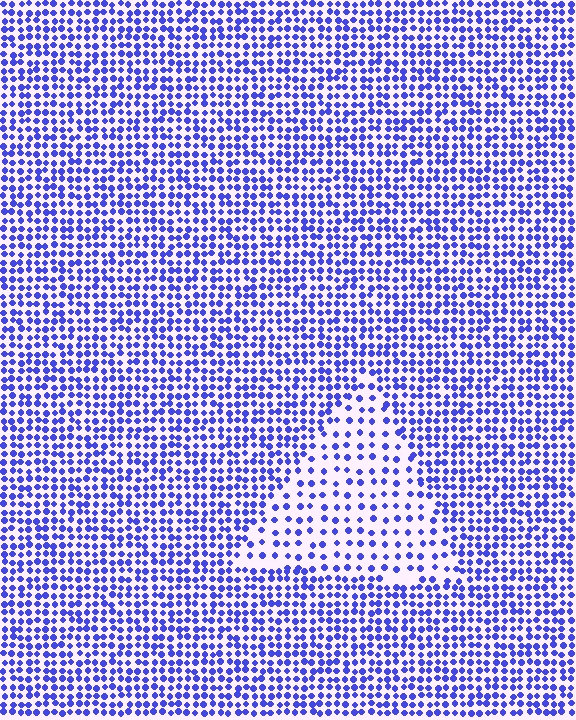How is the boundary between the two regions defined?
The boundary is defined by a change in element density (approximately 2.1x ratio). All elements are the same color, size, and shape.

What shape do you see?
I see a triangle.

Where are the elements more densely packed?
The elements are more densely packed outside the triangle boundary.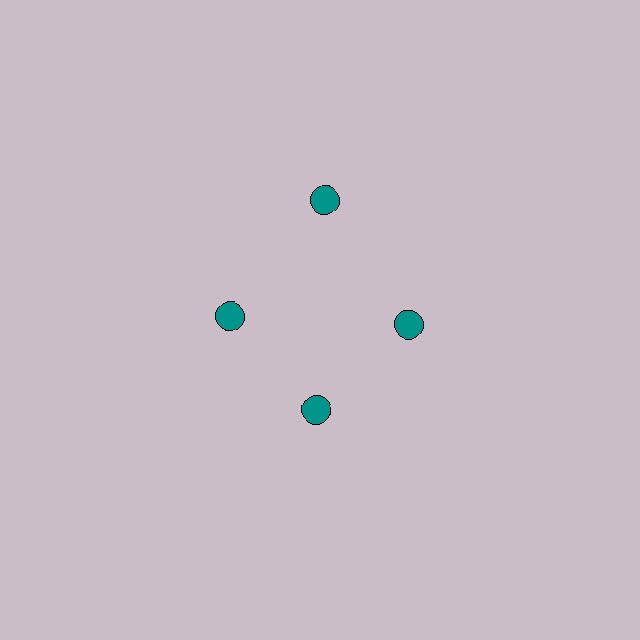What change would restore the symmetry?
The symmetry would be restored by moving it inward, back onto the ring so that all 4 circles sit at equal angles and equal distance from the center.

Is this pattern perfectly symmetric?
No. The 4 teal circles are arranged in a ring, but one element near the 12 o'clock position is pushed outward from the center, breaking the 4-fold rotational symmetry.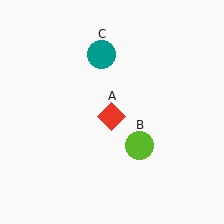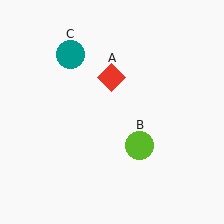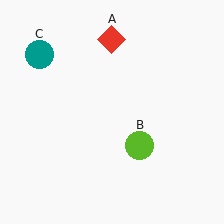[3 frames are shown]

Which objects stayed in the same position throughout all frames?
Lime circle (object B) remained stationary.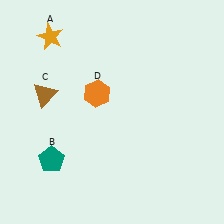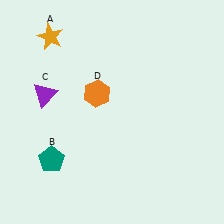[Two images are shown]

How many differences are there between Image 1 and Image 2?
There is 1 difference between the two images.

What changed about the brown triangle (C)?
In Image 1, C is brown. In Image 2, it changed to purple.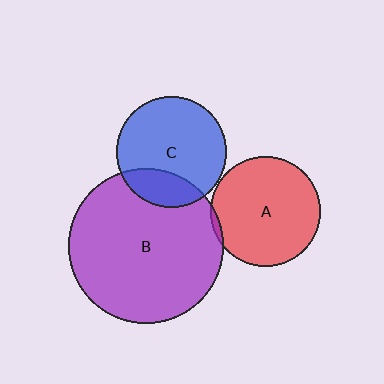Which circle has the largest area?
Circle B (purple).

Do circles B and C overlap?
Yes.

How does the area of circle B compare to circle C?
Approximately 2.0 times.